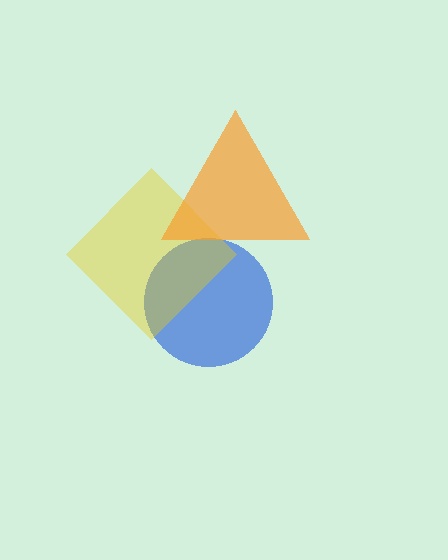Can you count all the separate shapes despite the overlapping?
Yes, there are 3 separate shapes.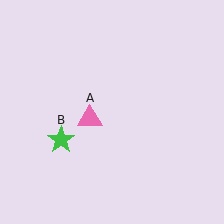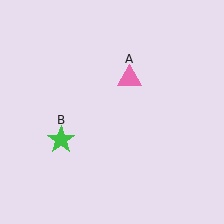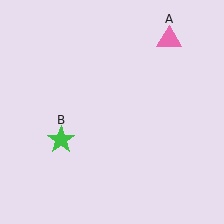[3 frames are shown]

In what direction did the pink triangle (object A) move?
The pink triangle (object A) moved up and to the right.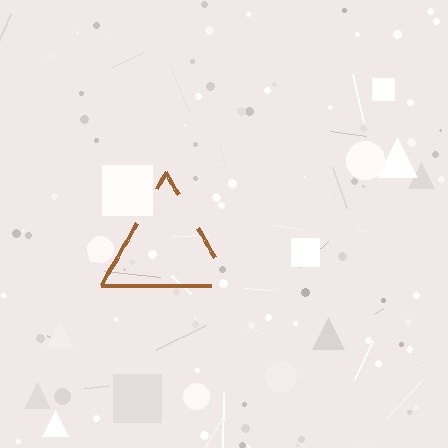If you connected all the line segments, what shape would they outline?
They would outline a triangle.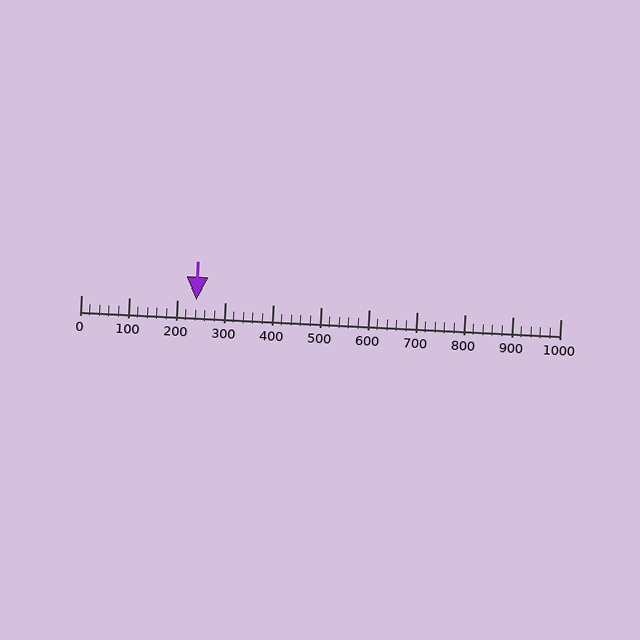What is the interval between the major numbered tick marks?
The major tick marks are spaced 100 units apart.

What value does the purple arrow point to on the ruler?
The purple arrow points to approximately 240.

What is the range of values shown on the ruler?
The ruler shows values from 0 to 1000.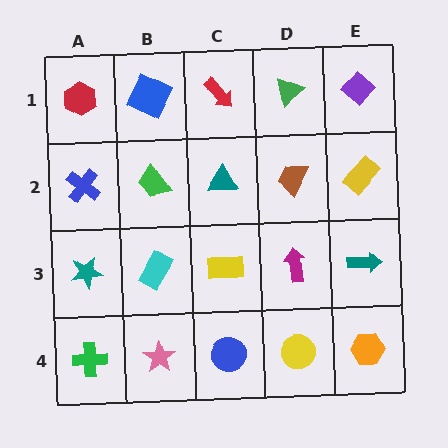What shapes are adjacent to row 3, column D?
A brown trapezoid (row 2, column D), a yellow circle (row 4, column D), a yellow rectangle (row 3, column C), a teal arrow (row 3, column E).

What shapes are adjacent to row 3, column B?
A green trapezoid (row 2, column B), a pink star (row 4, column B), a teal star (row 3, column A), a yellow rectangle (row 3, column C).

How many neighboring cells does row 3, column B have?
4.